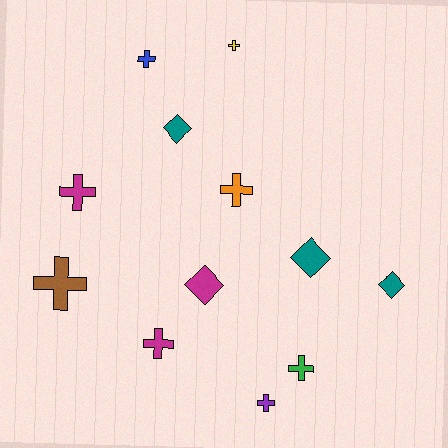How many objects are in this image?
There are 12 objects.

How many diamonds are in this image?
There are 4 diamonds.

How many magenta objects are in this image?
There are 3 magenta objects.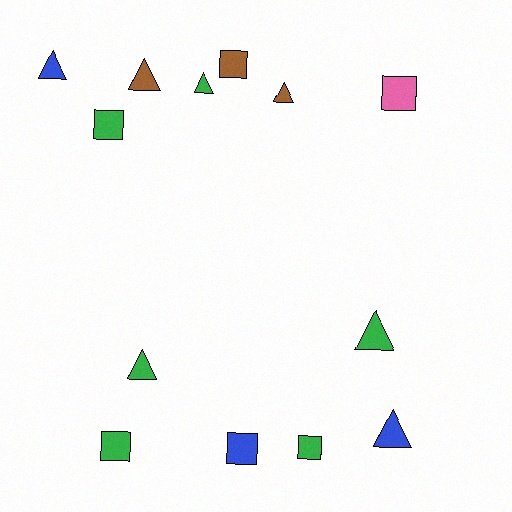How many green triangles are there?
There are 3 green triangles.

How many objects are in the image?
There are 13 objects.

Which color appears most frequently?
Green, with 6 objects.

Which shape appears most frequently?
Triangle, with 7 objects.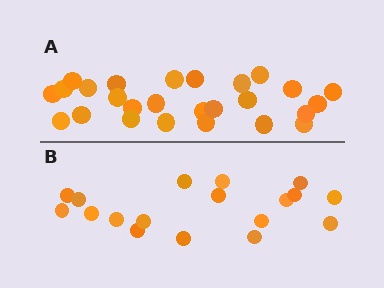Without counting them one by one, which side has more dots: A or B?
Region A (the top region) has more dots.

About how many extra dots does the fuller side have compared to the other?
Region A has roughly 8 or so more dots than region B.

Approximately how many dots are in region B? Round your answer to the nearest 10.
About 20 dots. (The exact count is 18, which rounds to 20.)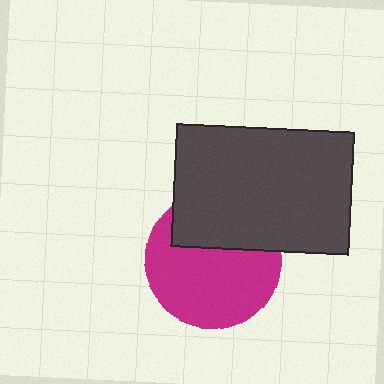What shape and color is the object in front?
The object in front is a dark gray rectangle.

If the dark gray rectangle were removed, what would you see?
You would see the complete magenta circle.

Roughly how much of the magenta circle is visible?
Most of it is visible (roughly 65%).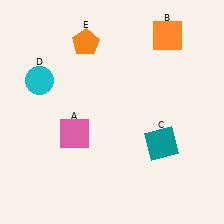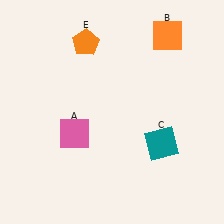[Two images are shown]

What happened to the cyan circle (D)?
The cyan circle (D) was removed in Image 2. It was in the top-left area of Image 1.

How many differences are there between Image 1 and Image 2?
There is 1 difference between the two images.